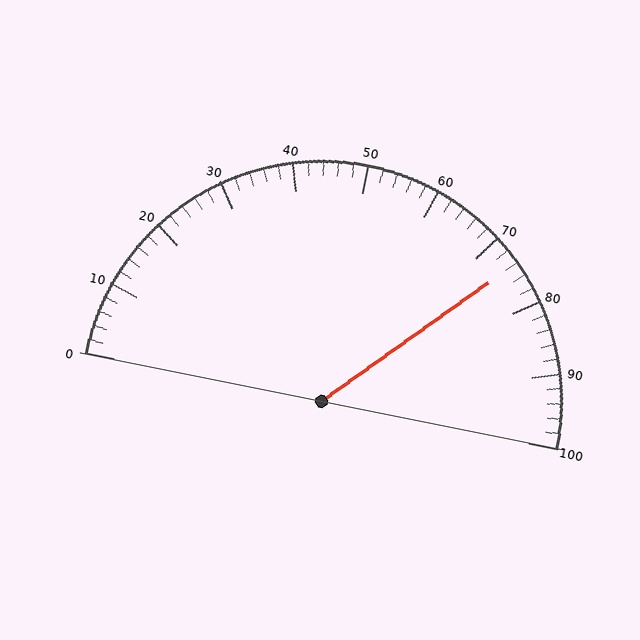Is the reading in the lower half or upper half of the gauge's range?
The reading is in the upper half of the range (0 to 100).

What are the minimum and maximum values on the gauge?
The gauge ranges from 0 to 100.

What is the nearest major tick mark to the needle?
The nearest major tick mark is 70.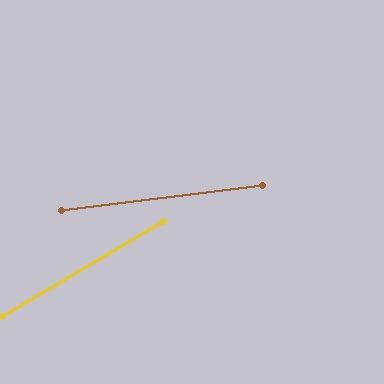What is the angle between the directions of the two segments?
Approximately 24 degrees.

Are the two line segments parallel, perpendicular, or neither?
Neither parallel nor perpendicular — they differ by about 24°.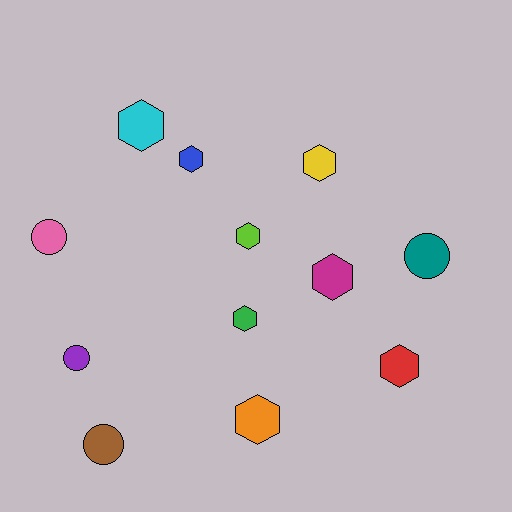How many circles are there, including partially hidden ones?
There are 4 circles.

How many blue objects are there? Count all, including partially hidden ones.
There is 1 blue object.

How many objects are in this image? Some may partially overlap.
There are 12 objects.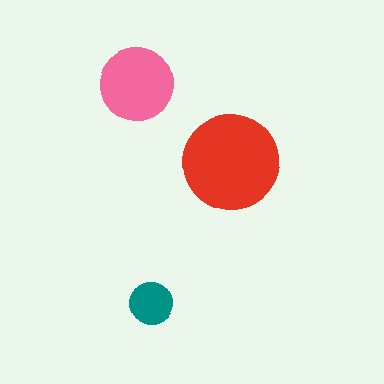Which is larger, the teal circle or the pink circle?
The pink one.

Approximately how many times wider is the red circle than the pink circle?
About 1.5 times wider.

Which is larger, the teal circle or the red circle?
The red one.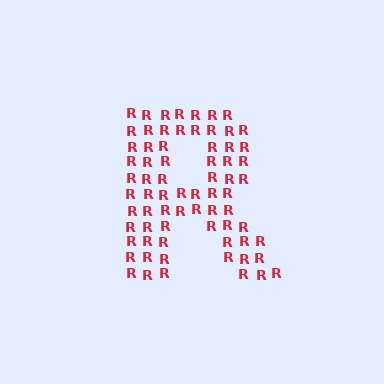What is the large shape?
The large shape is the letter R.